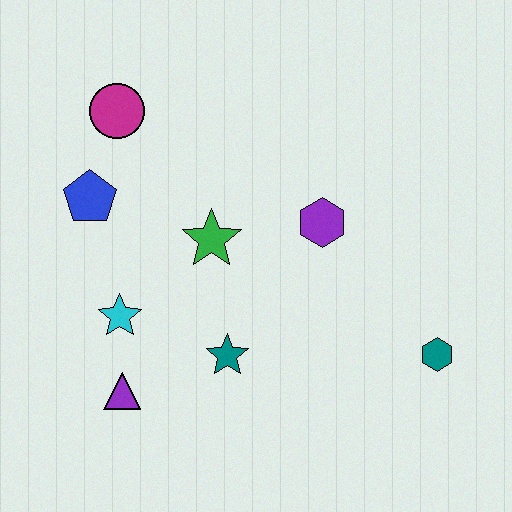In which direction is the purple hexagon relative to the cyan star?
The purple hexagon is to the right of the cyan star.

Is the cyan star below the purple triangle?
No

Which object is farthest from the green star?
The teal hexagon is farthest from the green star.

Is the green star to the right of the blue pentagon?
Yes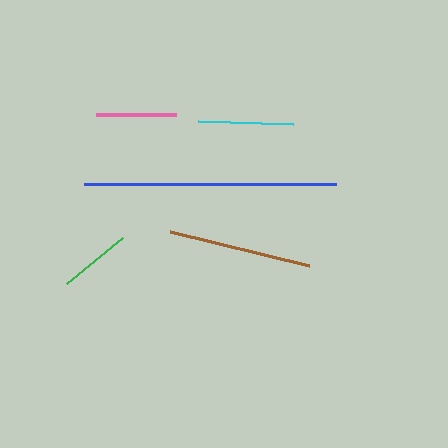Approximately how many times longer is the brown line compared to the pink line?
The brown line is approximately 1.8 times the length of the pink line.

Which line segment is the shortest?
The green line is the shortest at approximately 73 pixels.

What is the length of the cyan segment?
The cyan segment is approximately 95 pixels long.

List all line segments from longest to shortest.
From longest to shortest: blue, brown, cyan, pink, green.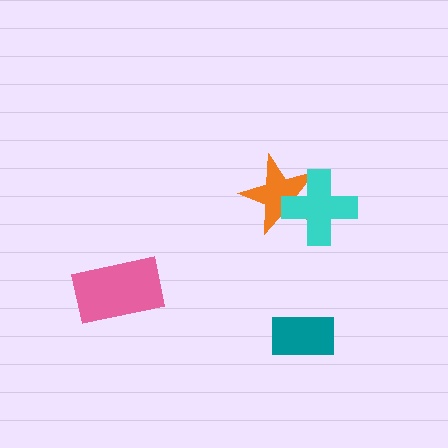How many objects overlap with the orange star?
1 object overlaps with the orange star.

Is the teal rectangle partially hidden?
No, no other shape covers it.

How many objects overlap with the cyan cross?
1 object overlaps with the cyan cross.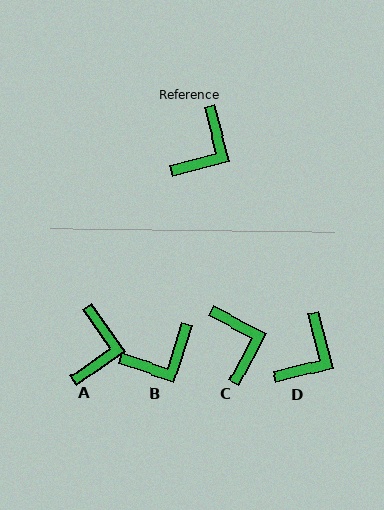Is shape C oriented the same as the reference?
No, it is off by about 48 degrees.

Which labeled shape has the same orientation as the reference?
D.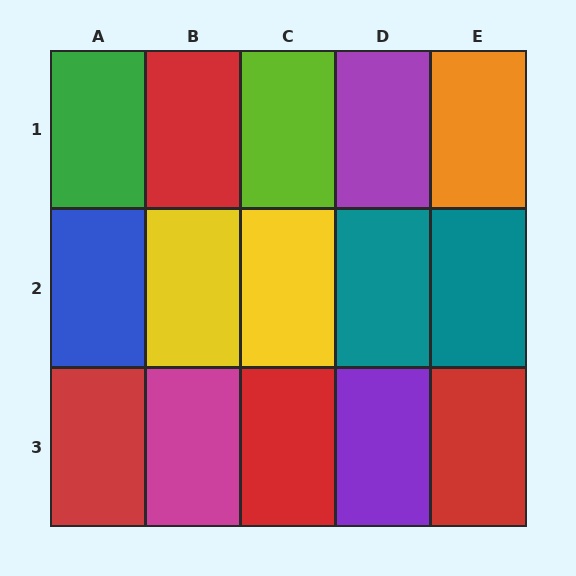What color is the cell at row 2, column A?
Blue.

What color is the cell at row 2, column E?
Teal.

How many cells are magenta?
1 cell is magenta.